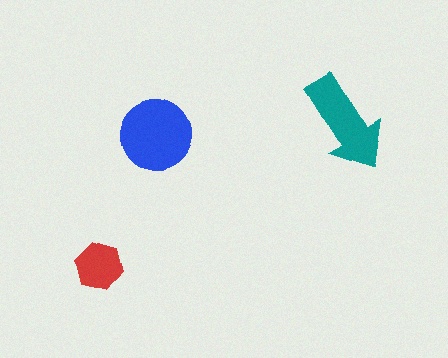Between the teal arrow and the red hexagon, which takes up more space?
The teal arrow.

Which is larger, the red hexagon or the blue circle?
The blue circle.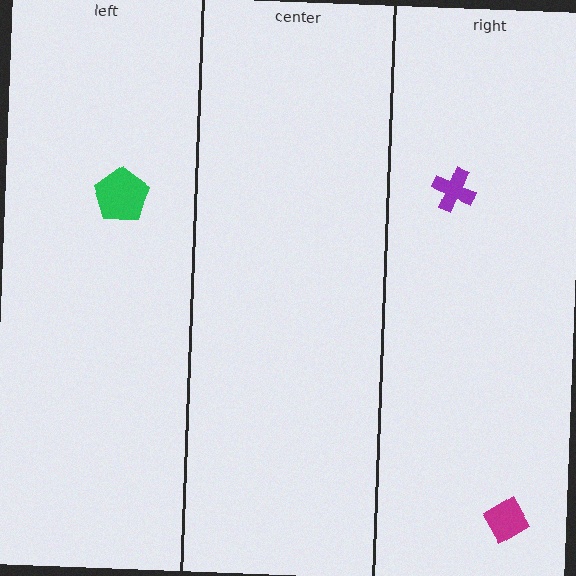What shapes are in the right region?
The magenta diamond, the purple cross.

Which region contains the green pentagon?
The left region.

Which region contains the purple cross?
The right region.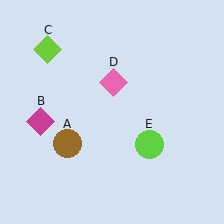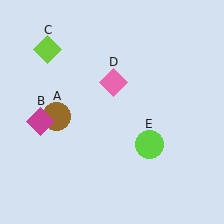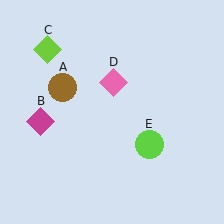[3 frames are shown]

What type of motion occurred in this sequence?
The brown circle (object A) rotated clockwise around the center of the scene.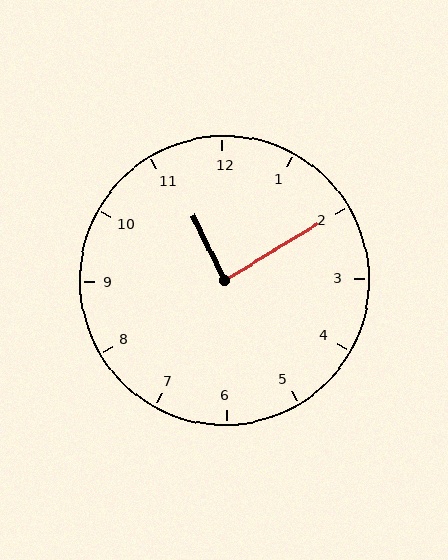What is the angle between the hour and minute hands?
Approximately 85 degrees.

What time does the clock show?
11:10.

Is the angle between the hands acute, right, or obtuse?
It is right.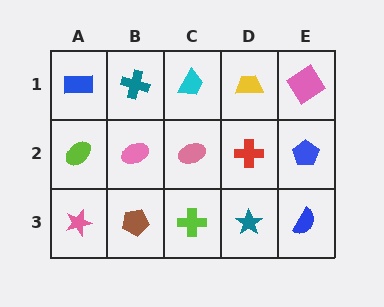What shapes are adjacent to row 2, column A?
A blue rectangle (row 1, column A), a pink star (row 3, column A), a pink ellipse (row 2, column B).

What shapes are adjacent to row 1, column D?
A red cross (row 2, column D), a cyan trapezoid (row 1, column C), a pink diamond (row 1, column E).